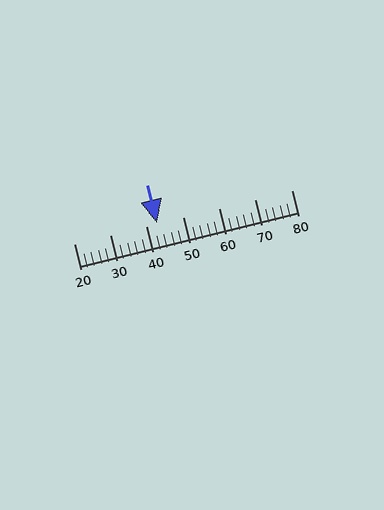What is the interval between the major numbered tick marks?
The major tick marks are spaced 10 units apart.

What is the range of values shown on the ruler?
The ruler shows values from 20 to 80.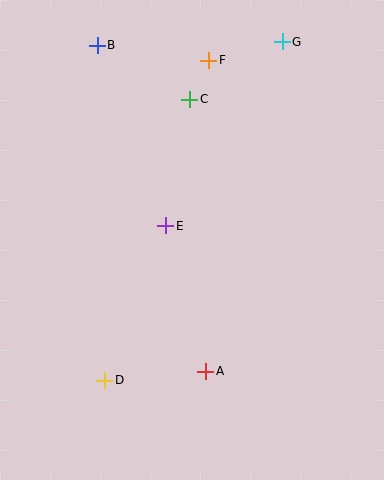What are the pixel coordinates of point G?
Point G is at (282, 42).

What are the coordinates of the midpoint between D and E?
The midpoint between D and E is at (135, 303).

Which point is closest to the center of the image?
Point E at (166, 226) is closest to the center.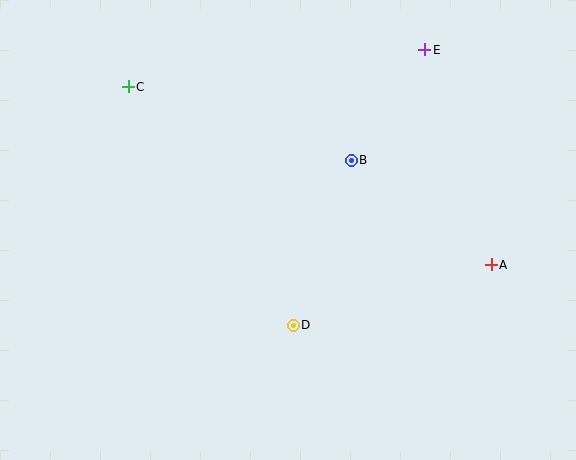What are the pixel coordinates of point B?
Point B is at (351, 160).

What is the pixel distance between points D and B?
The distance between D and B is 175 pixels.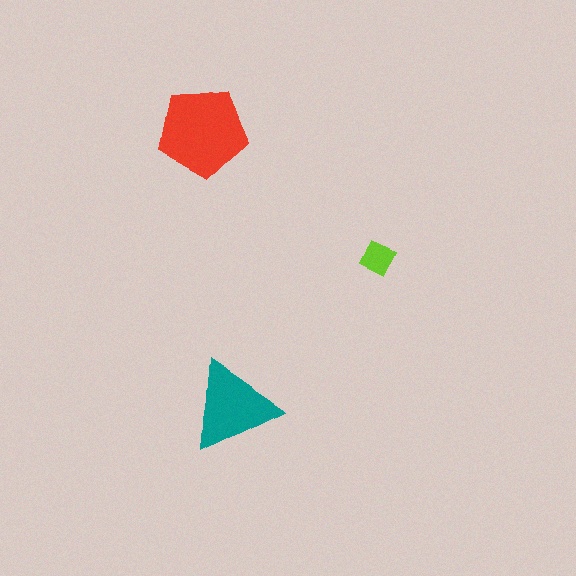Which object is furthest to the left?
The red pentagon is leftmost.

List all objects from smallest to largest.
The lime square, the teal triangle, the red pentagon.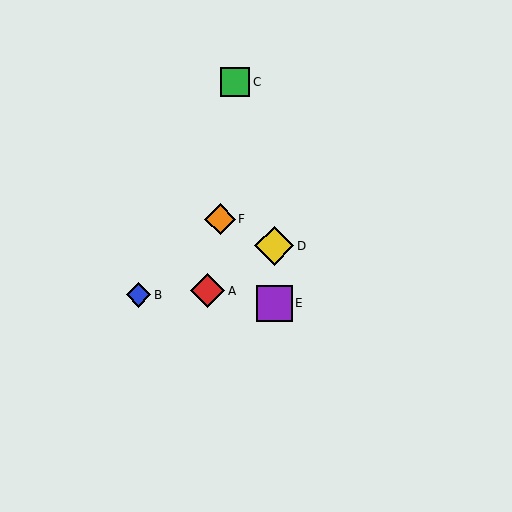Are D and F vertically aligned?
No, D is at x≈274 and F is at x≈220.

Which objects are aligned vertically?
Objects D, E are aligned vertically.